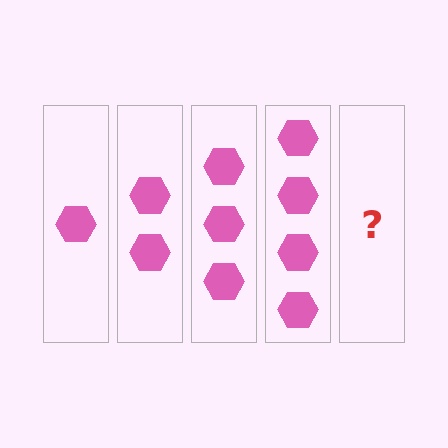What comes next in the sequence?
The next element should be 5 hexagons.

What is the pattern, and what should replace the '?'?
The pattern is that each step adds one more hexagon. The '?' should be 5 hexagons.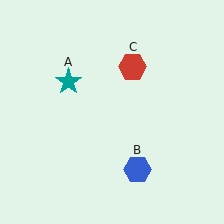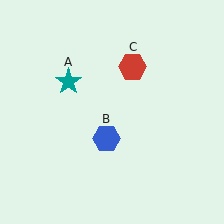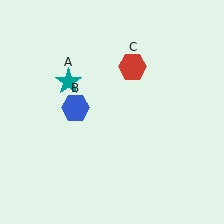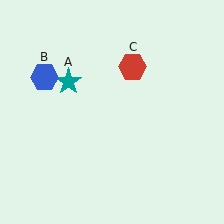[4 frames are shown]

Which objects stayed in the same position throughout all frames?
Teal star (object A) and red hexagon (object C) remained stationary.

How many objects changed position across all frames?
1 object changed position: blue hexagon (object B).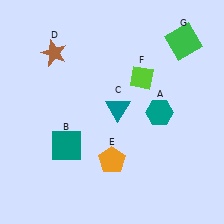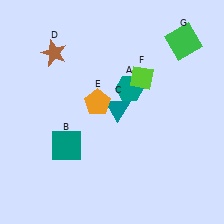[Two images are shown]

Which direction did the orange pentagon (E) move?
The orange pentagon (E) moved up.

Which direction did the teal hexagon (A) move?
The teal hexagon (A) moved left.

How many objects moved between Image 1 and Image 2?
2 objects moved between the two images.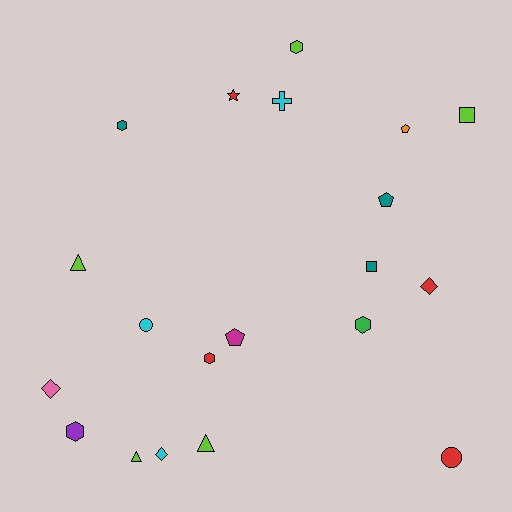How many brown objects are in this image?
There are no brown objects.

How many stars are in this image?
There is 1 star.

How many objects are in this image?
There are 20 objects.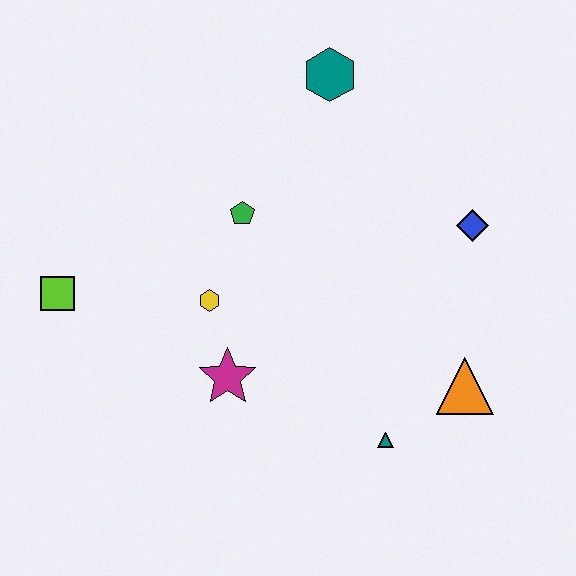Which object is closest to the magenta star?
The yellow hexagon is closest to the magenta star.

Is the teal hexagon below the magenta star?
No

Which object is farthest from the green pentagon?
The orange triangle is farthest from the green pentagon.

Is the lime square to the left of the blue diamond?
Yes